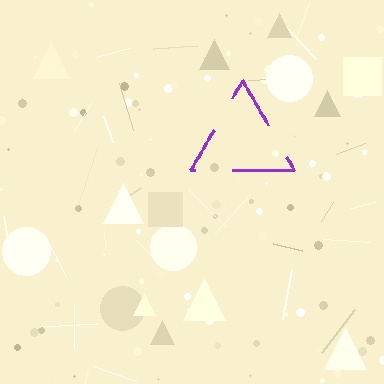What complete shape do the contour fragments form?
The contour fragments form a triangle.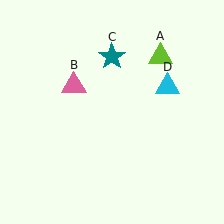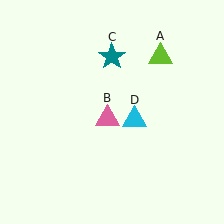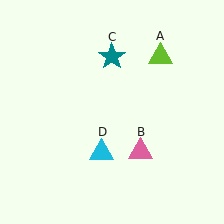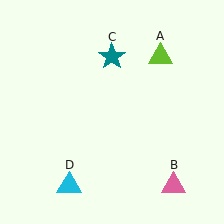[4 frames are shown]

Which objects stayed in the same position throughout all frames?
Lime triangle (object A) and teal star (object C) remained stationary.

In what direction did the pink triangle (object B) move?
The pink triangle (object B) moved down and to the right.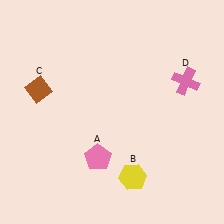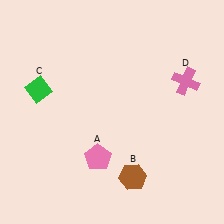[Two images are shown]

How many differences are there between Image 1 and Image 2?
There are 2 differences between the two images.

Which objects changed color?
B changed from yellow to brown. C changed from brown to green.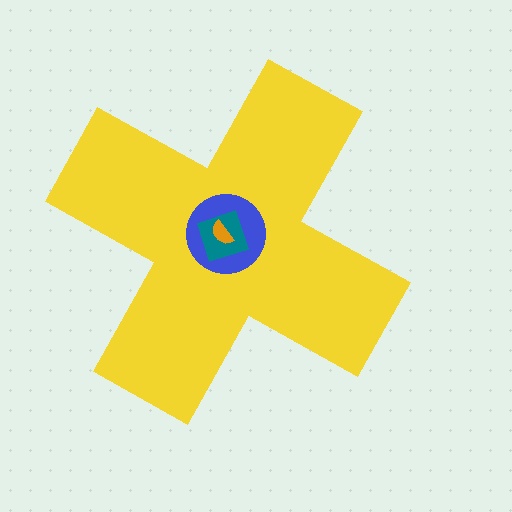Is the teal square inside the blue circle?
Yes.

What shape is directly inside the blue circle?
The teal square.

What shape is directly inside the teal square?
The orange semicircle.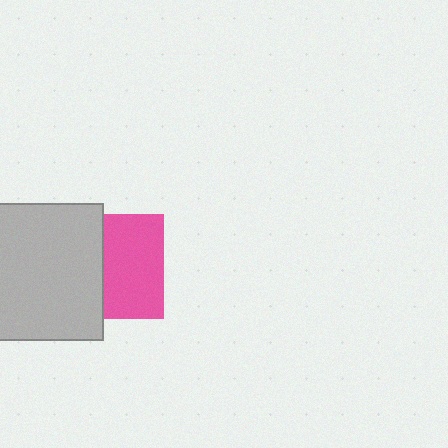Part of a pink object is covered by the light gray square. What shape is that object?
It is a square.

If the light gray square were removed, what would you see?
You would see the complete pink square.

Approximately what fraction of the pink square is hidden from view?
Roughly 42% of the pink square is hidden behind the light gray square.